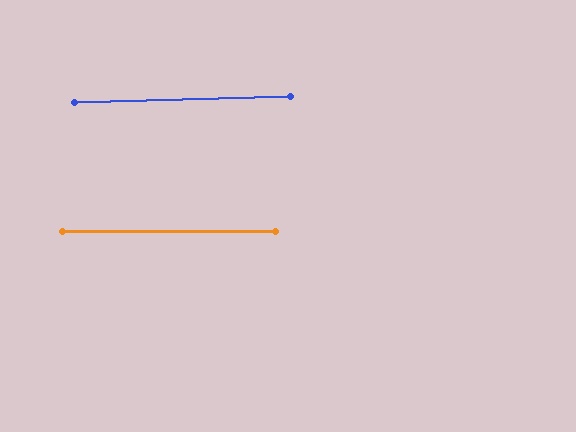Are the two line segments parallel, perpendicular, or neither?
Parallel — their directions differ by only 1.7°.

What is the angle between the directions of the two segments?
Approximately 2 degrees.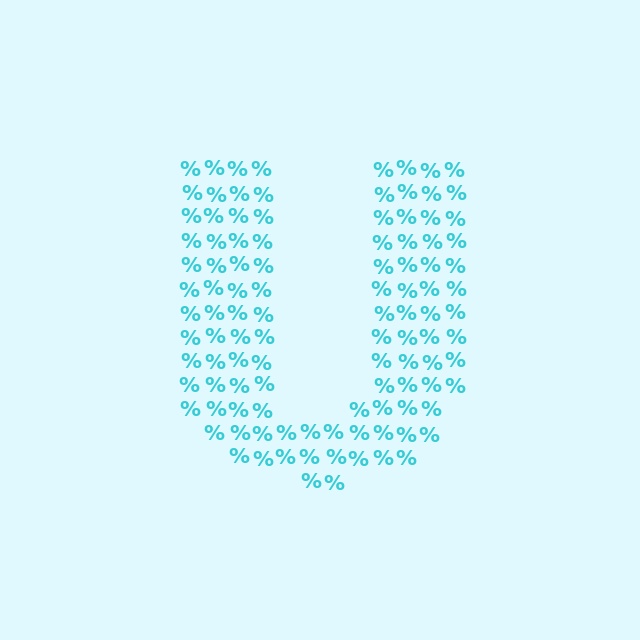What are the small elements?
The small elements are percent signs.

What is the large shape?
The large shape is the letter U.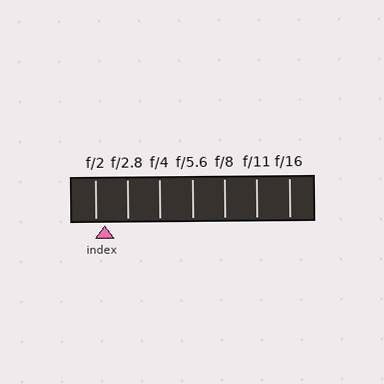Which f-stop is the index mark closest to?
The index mark is closest to f/2.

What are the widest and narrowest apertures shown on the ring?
The widest aperture shown is f/2 and the narrowest is f/16.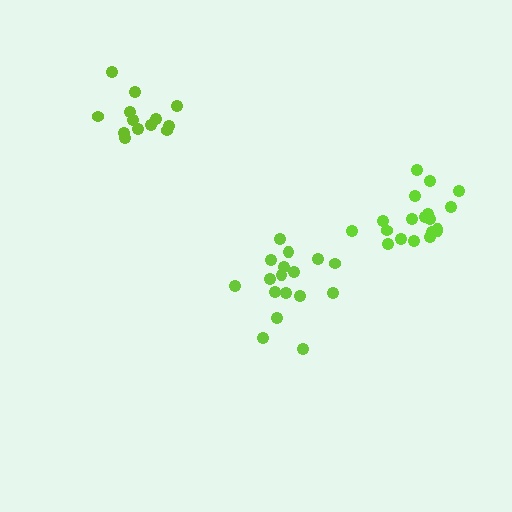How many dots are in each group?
Group 1: 13 dots, Group 2: 17 dots, Group 3: 19 dots (49 total).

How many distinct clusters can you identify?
There are 3 distinct clusters.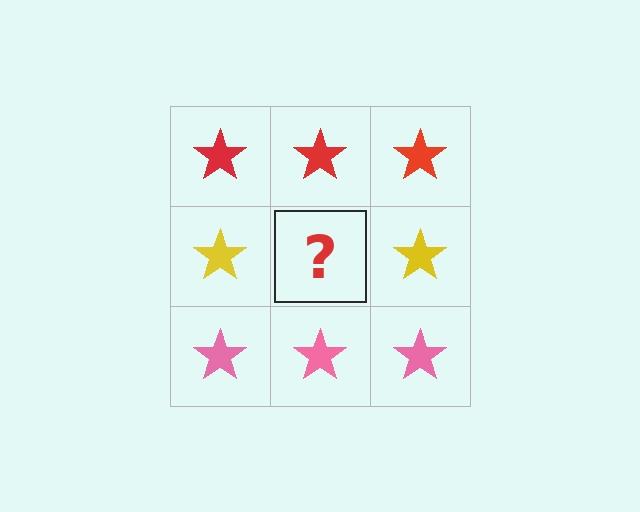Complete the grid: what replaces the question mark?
The question mark should be replaced with a yellow star.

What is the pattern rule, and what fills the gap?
The rule is that each row has a consistent color. The gap should be filled with a yellow star.